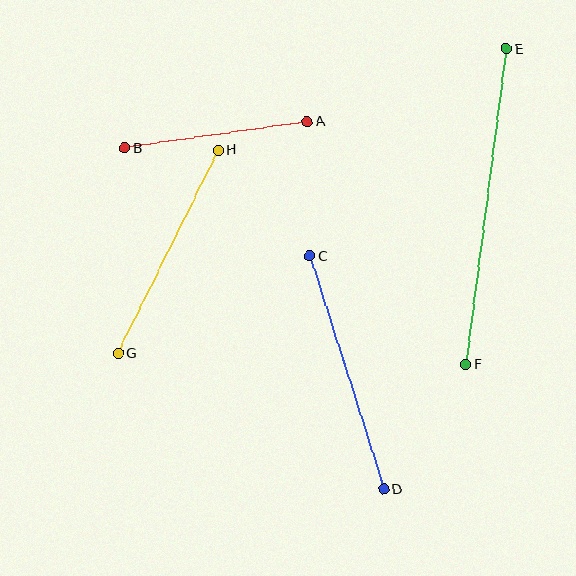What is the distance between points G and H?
The distance is approximately 227 pixels.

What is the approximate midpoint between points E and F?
The midpoint is at approximately (486, 206) pixels.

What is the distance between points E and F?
The distance is approximately 318 pixels.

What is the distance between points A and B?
The distance is approximately 184 pixels.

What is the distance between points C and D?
The distance is approximately 245 pixels.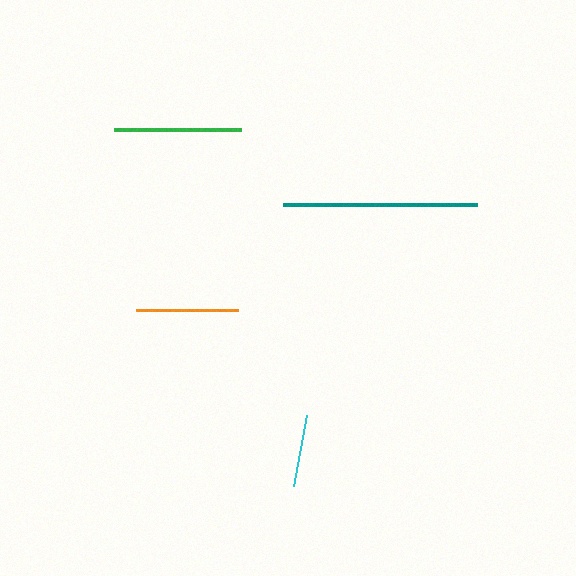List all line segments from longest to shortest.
From longest to shortest: teal, green, orange, cyan.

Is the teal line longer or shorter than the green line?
The teal line is longer than the green line.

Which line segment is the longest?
The teal line is the longest at approximately 193 pixels.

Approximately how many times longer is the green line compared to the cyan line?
The green line is approximately 1.8 times the length of the cyan line.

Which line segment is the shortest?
The cyan line is the shortest at approximately 73 pixels.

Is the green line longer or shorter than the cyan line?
The green line is longer than the cyan line.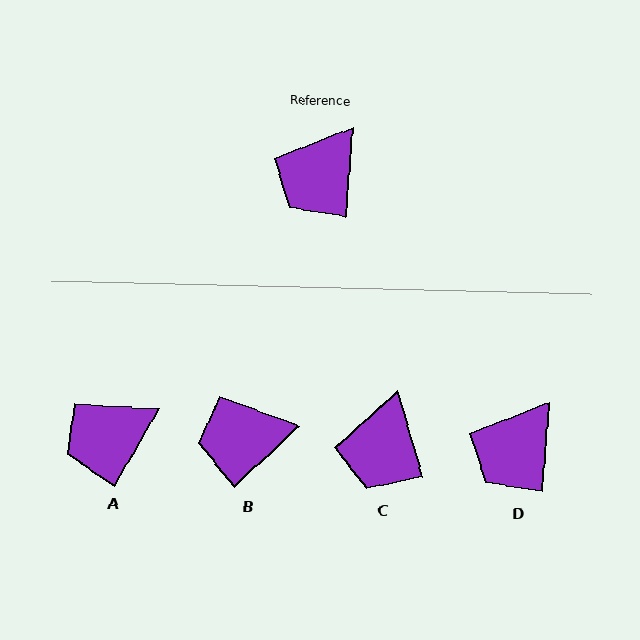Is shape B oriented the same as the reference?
No, it is off by about 42 degrees.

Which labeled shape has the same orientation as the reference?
D.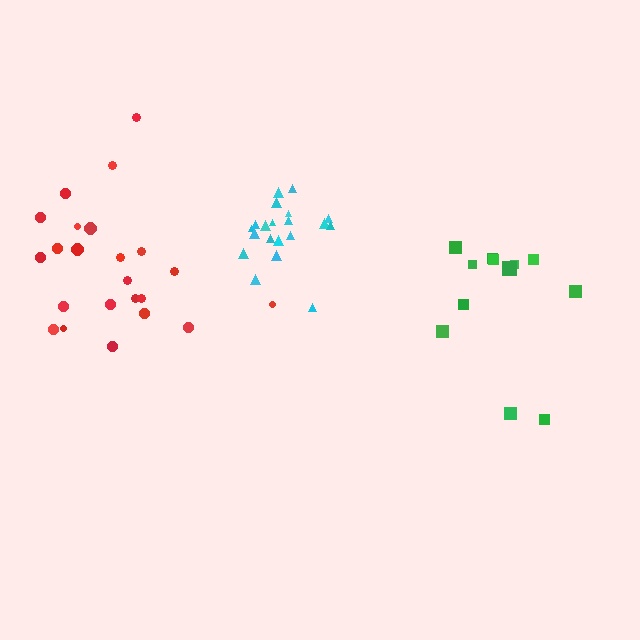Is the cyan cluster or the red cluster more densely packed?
Cyan.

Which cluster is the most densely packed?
Cyan.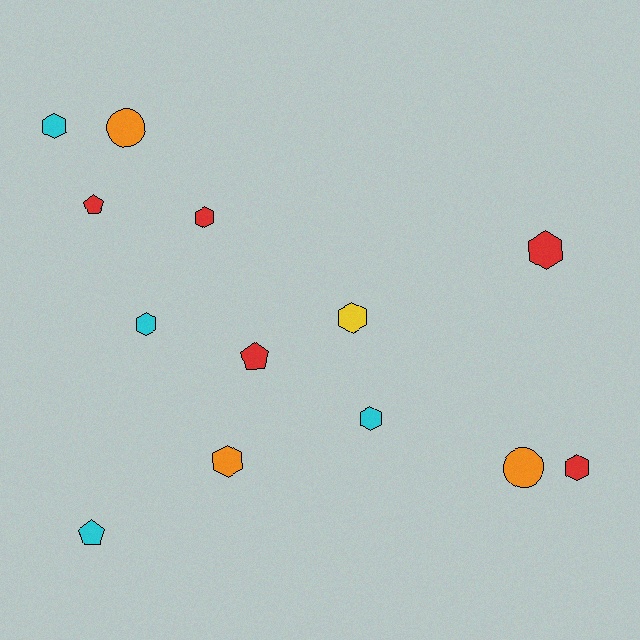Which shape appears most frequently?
Hexagon, with 8 objects.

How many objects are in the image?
There are 13 objects.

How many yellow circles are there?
There are no yellow circles.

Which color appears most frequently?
Red, with 5 objects.